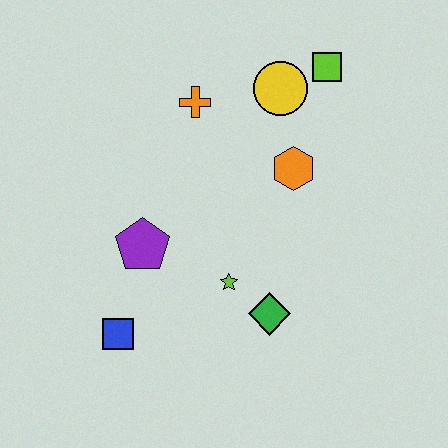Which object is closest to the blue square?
The purple pentagon is closest to the blue square.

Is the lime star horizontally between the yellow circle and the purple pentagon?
Yes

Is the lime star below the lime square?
Yes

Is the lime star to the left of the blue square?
No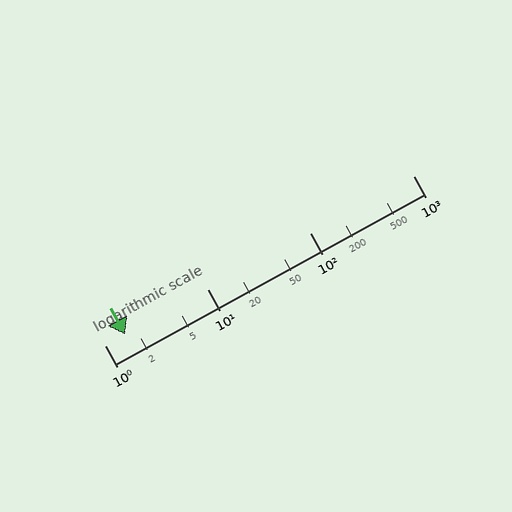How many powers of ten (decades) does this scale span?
The scale spans 3 decades, from 1 to 1000.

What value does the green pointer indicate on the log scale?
The pointer indicates approximately 1.6.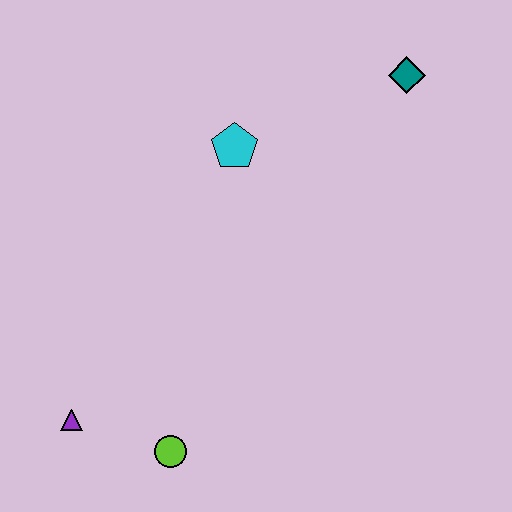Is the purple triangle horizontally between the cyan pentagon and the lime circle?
No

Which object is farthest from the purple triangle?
The teal diamond is farthest from the purple triangle.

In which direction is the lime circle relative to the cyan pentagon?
The lime circle is below the cyan pentagon.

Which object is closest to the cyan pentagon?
The teal diamond is closest to the cyan pentagon.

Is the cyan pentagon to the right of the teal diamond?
No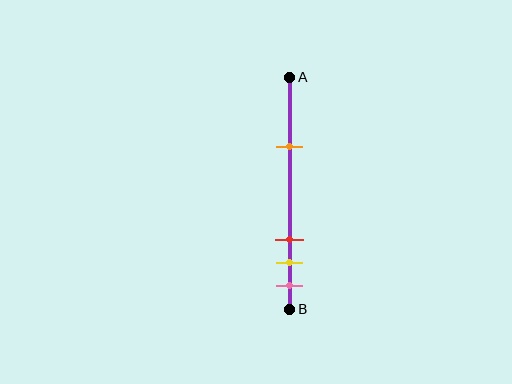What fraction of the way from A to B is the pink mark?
The pink mark is approximately 90% (0.9) of the way from A to B.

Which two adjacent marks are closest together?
The yellow and pink marks are the closest adjacent pair.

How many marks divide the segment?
There are 4 marks dividing the segment.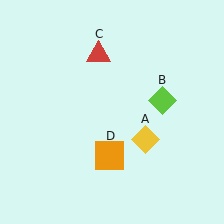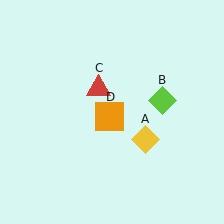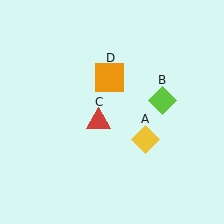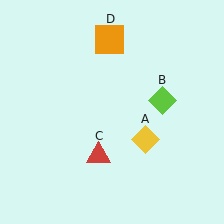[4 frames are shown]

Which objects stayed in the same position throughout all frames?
Yellow diamond (object A) and lime diamond (object B) remained stationary.